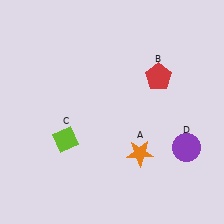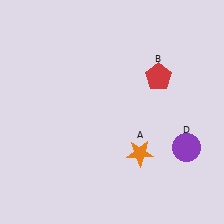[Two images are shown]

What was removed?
The lime diamond (C) was removed in Image 2.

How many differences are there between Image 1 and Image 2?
There is 1 difference between the two images.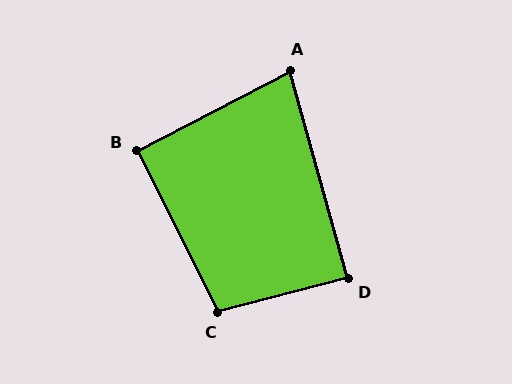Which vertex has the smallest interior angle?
A, at approximately 78 degrees.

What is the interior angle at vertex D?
Approximately 89 degrees (approximately right).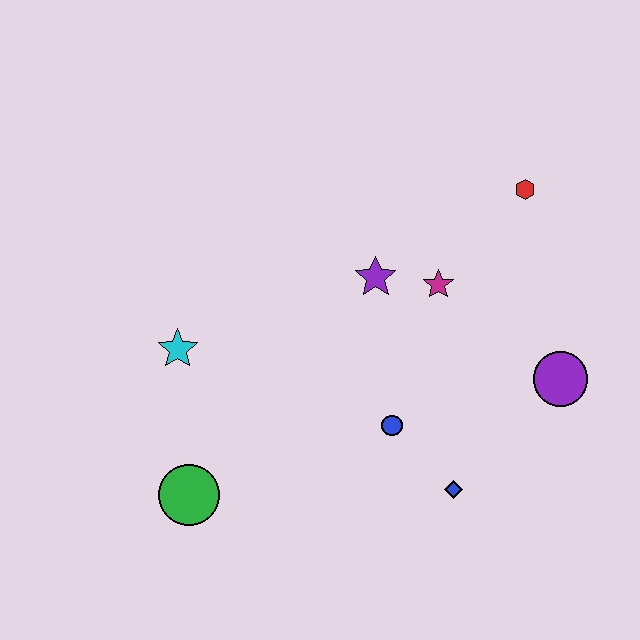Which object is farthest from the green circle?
The red hexagon is farthest from the green circle.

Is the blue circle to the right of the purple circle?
No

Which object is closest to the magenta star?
The purple star is closest to the magenta star.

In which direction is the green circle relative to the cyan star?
The green circle is below the cyan star.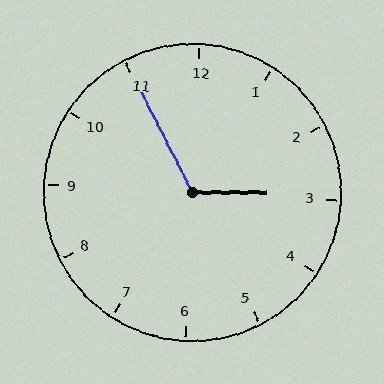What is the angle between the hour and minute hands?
Approximately 118 degrees.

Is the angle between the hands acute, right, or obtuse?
It is obtuse.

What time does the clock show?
2:55.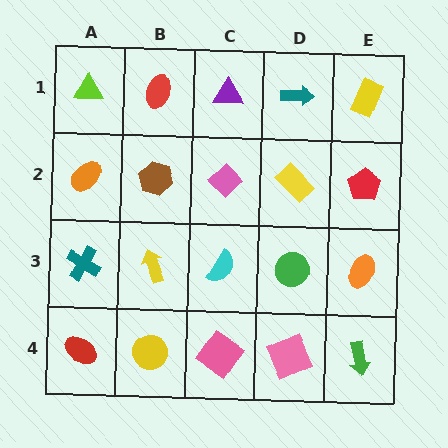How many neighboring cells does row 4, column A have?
2.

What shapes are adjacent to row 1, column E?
A red pentagon (row 2, column E), a teal arrow (row 1, column D).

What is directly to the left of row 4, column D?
A pink diamond.